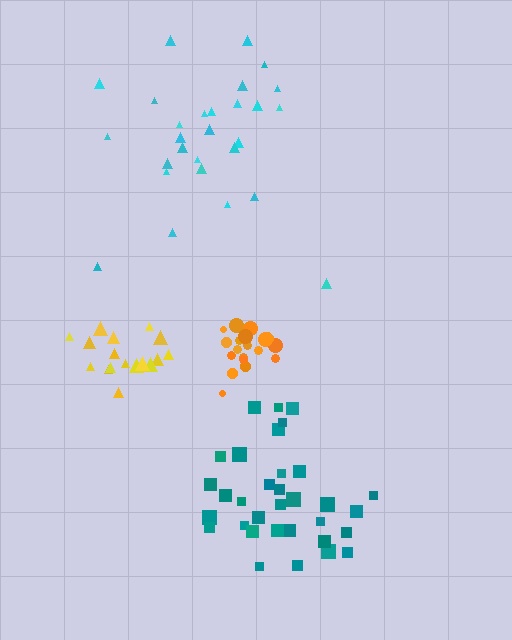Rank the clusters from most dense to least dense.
orange, yellow, teal, cyan.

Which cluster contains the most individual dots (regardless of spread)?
Teal (33).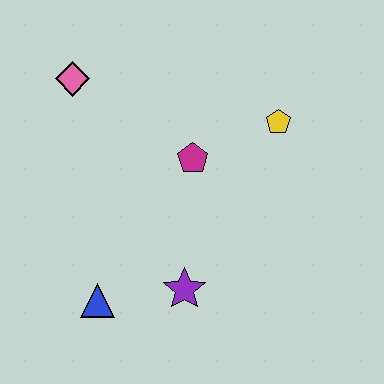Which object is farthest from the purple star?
The pink diamond is farthest from the purple star.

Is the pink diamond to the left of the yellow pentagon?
Yes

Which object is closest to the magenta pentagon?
The yellow pentagon is closest to the magenta pentagon.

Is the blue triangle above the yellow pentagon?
No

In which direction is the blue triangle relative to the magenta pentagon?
The blue triangle is below the magenta pentagon.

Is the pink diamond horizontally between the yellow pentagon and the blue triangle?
No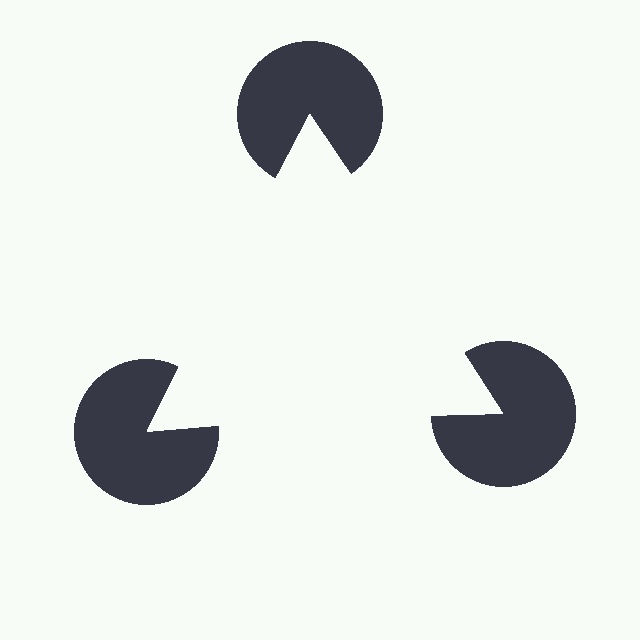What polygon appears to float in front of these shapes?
An illusory triangle — its edges are inferred from the aligned wedge cuts in the pac-man discs, not physically drawn.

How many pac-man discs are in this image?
There are 3 — one at each vertex of the illusory triangle.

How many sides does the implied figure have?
3 sides.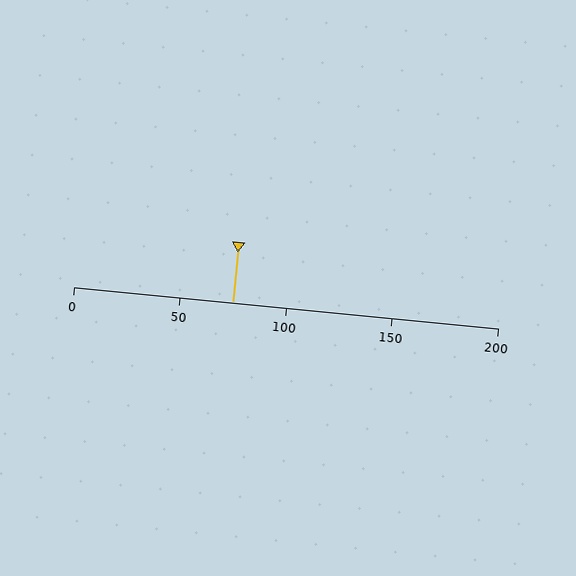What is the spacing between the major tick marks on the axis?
The major ticks are spaced 50 apart.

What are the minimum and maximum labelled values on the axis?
The axis runs from 0 to 200.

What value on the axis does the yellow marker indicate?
The marker indicates approximately 75.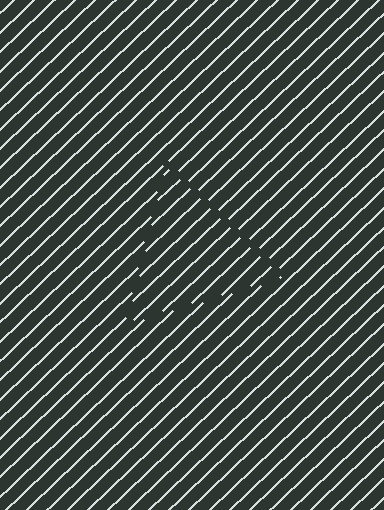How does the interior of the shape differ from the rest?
The interior of the shape contains the same grating, shifted by half a period — the contour is defined by the phase discontinuity where line-ends from the inner and outer gratings abut.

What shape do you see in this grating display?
An illusory triangle. The interior of the shape contains the same grating, shifted by half a period — the contour is defined by the phase discontinuity where line-ends from the inner and outer gratings abut.